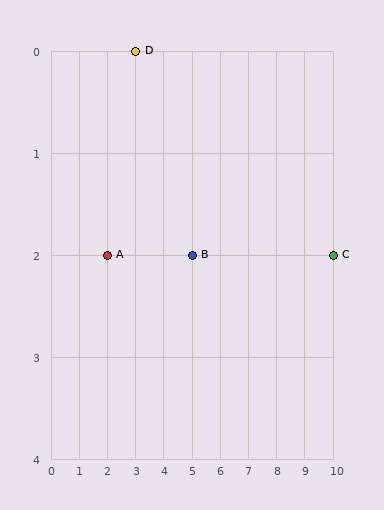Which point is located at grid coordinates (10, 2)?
Point C is at (10, 2).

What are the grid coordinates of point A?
Point A is at grid coordinates (2, 2).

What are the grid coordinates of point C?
Point C is at grid coordinates (10, 2).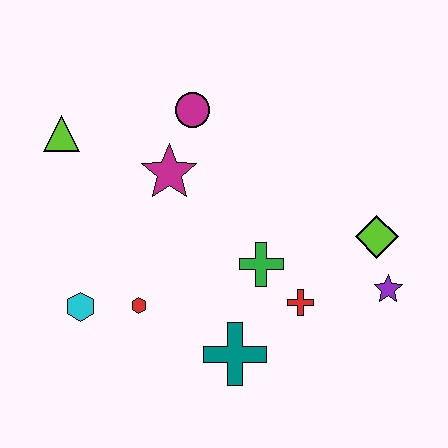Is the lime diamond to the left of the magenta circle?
No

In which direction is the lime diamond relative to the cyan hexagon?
The lime diamond is to the right of the cyan hexagon.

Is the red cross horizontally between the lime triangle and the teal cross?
No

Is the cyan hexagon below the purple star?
Yes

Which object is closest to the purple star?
The lime diamond is closest to the purple star.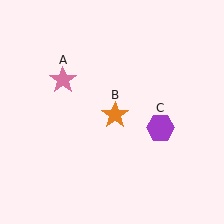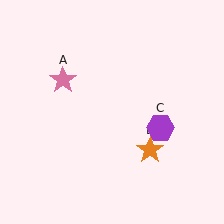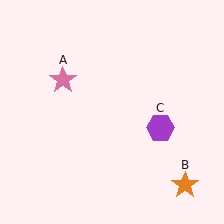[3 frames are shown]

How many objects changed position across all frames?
1 object changed position: orange star (object B).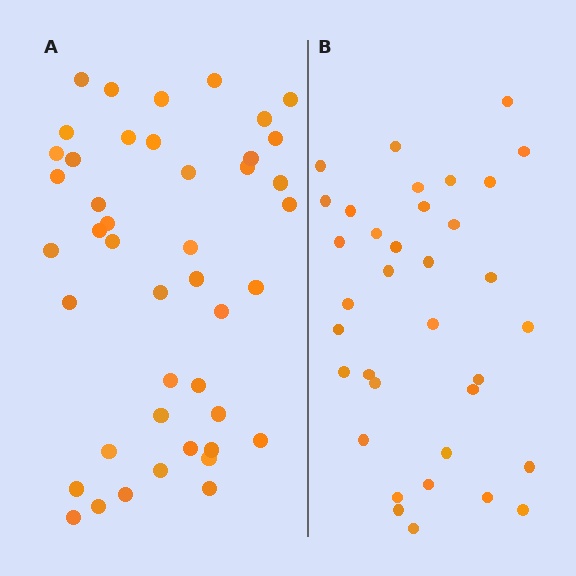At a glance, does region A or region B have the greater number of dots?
Region A (the left region) has more dots.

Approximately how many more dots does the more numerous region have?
Region A has roughly 8 or so more dots than region B.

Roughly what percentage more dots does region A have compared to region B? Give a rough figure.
About 25% more.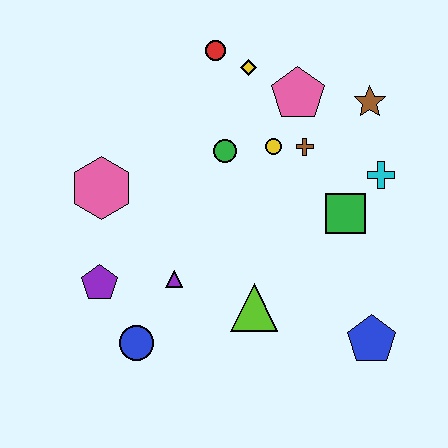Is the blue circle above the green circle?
No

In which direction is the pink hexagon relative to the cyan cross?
The pink hexagon is to the left of the cyan cross.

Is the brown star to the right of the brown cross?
Yes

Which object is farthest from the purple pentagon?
The brown star is farthest from the purple pentagon.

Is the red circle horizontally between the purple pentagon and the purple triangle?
No